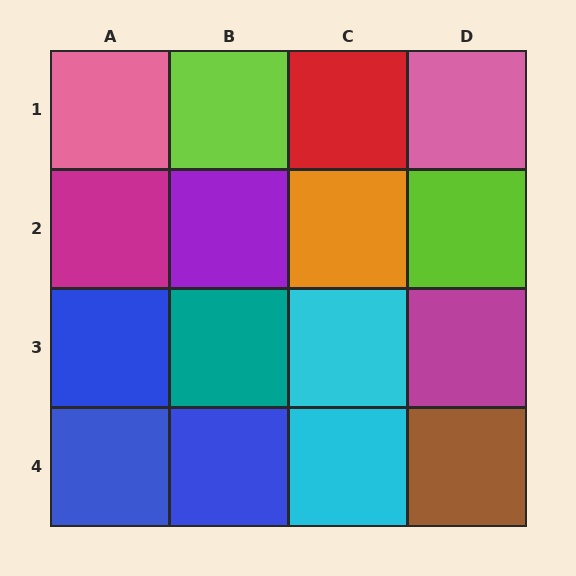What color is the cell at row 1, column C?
Red.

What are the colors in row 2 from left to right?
Magenta, purple, orange, lime.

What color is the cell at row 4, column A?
Blue.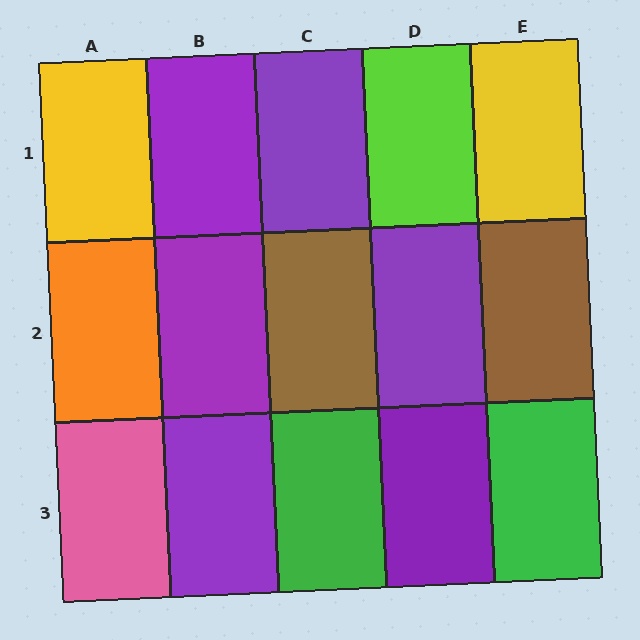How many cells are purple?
6 cells are purple.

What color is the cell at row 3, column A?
Pink.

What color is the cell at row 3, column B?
Purple.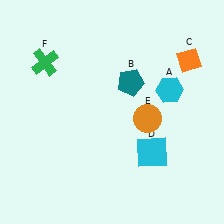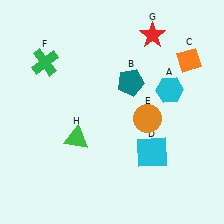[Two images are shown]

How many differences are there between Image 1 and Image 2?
There are 2 differences between the two images.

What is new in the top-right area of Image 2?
A red star (G) was added in the top-right area of Image 2.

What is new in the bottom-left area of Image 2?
A green triangle (H) was added in the bottom-left area of Image 2.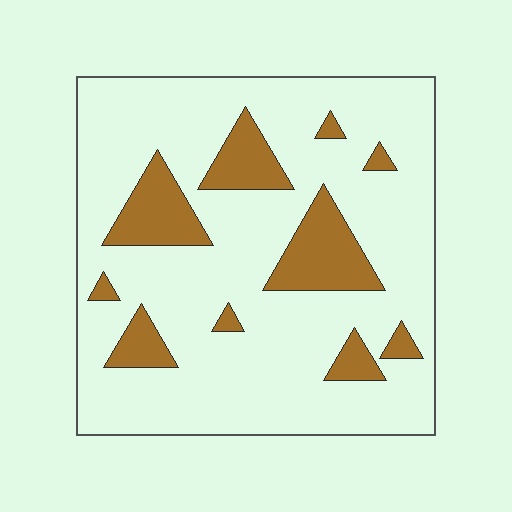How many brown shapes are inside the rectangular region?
10.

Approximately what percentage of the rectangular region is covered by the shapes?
Approximately 20%.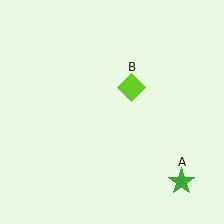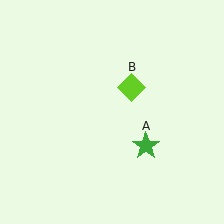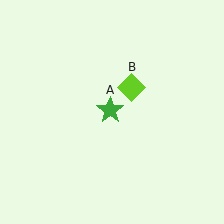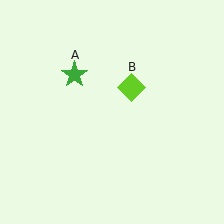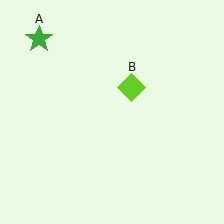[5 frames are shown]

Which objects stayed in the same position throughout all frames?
Lime diamond (object B) remained stationary.